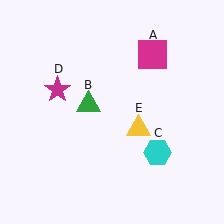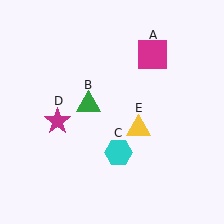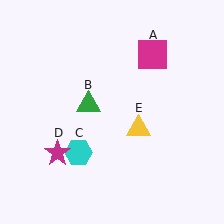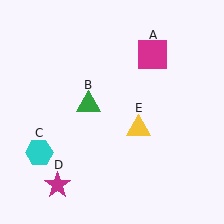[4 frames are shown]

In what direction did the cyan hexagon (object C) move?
The cyan hexagon (object C) moved left.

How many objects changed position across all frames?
2 objects changed position: cyan hexagon (object C), magenta star (object D).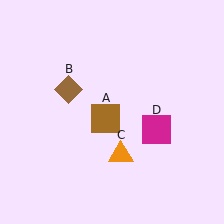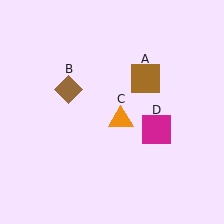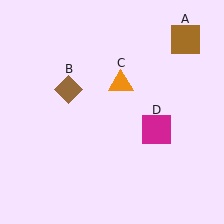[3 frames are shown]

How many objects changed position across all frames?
2 objects changed position: brown square (object A), orange triangle (object C).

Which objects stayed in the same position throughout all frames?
Brown diamond (object B) and magenta square (object D) remained stationary.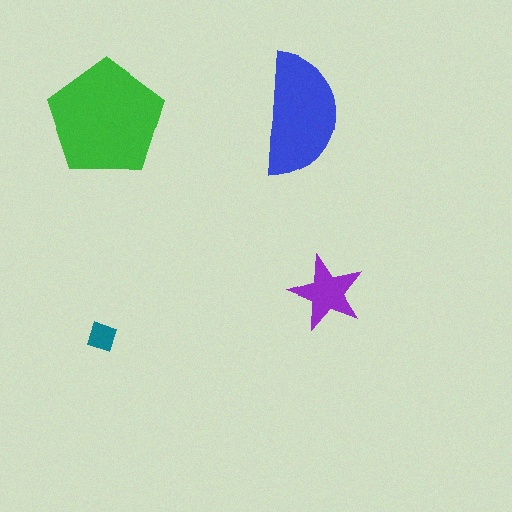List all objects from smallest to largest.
The teal diamond, the purple star, the blue semicircle, the green pentagon.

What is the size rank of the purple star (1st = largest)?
3rd.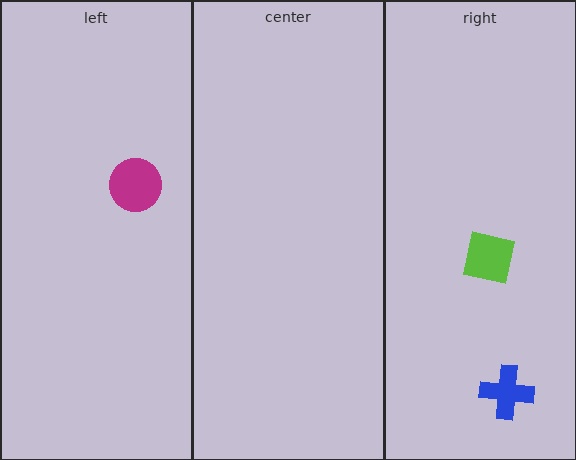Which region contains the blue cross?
The right region.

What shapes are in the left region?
The magenta circle.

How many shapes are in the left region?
1.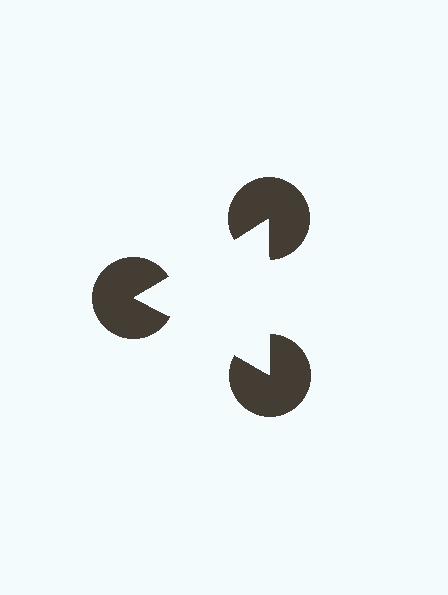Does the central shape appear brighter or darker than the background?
It typically appears slightly brighter than the background, even though no actual brightness change is drawn.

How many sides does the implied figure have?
3 sides.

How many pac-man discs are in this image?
There are 3 — one at each vertex of the illusory triangle.